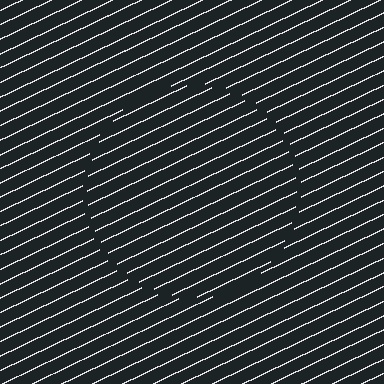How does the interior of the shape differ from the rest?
The interior of the shape contains the same grating, shifted by half a period — the contour is defined by the phase discontinuity where line-ends from the inner and outer gratings abut.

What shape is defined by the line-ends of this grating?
An illusory circle. The interior of the shape contains the same grating, shifted by half a period — the contour is defined by the phase discontinuity where line-ends from the inner and outer gratings abut.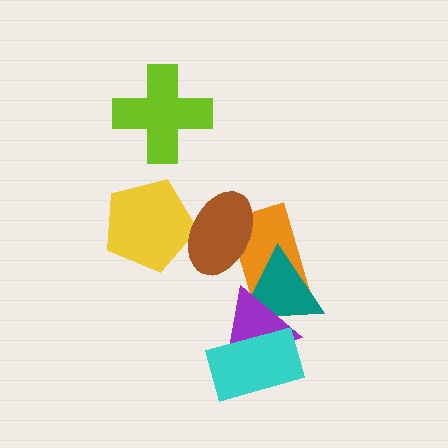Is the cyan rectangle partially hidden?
No, no other shape covers it.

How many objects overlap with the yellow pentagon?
1 object overlaps with the yellow pentagon.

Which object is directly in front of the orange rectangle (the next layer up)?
The teal triangle is directly in front of the orange rectangle.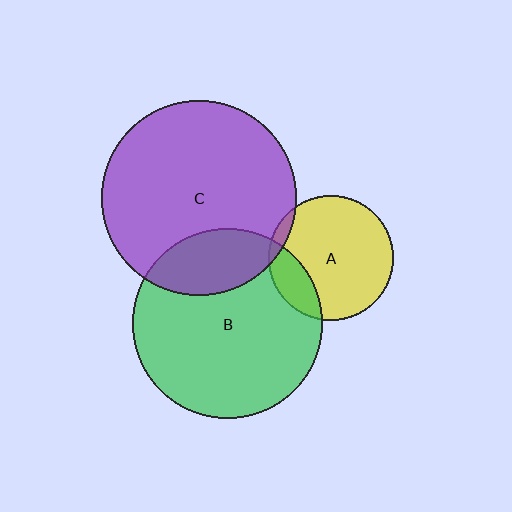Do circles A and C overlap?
Yes.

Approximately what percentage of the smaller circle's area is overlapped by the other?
Approximately 5%.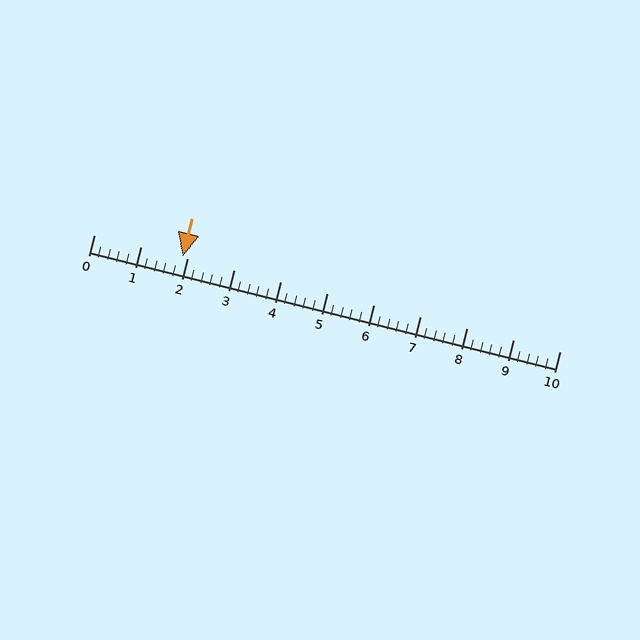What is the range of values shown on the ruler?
The ruler shows values from 0 to 10.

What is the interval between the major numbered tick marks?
The major tick marks are spaced 1 units apart.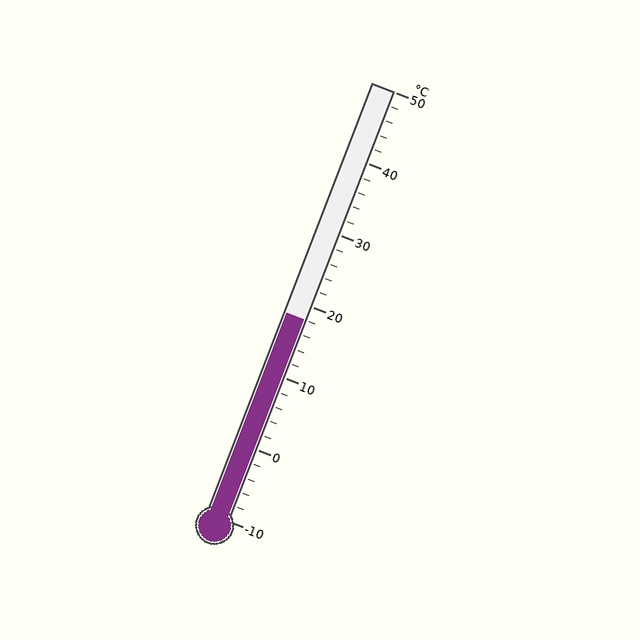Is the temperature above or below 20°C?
The temperature is below 20°C.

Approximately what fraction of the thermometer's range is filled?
The thermometer is filled to approximately 45% of its range.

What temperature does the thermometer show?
The thermometer shows approximately 18°C.